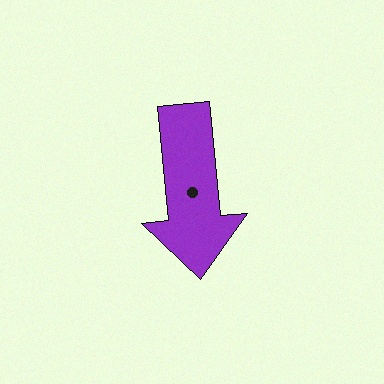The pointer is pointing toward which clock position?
Roughly 6 o'clock.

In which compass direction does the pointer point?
South.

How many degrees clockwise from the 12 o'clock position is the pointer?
Approximately 175 degrees.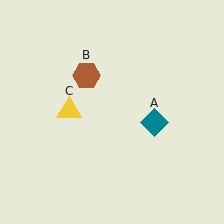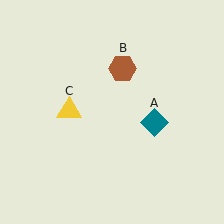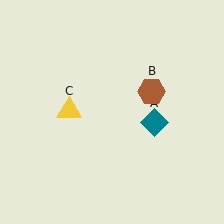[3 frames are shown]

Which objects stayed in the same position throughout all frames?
Teal diamond (object A) and yellow triangle (object C) remained stationary.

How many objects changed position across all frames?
1 object changed position: brown hexagon (object B).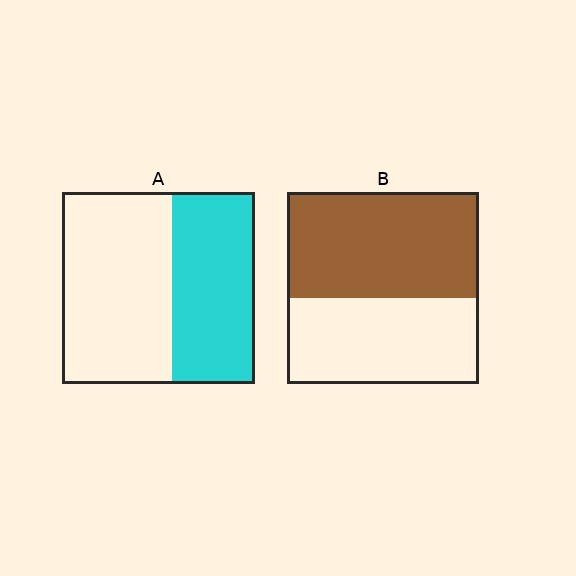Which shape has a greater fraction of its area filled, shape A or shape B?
Shape B.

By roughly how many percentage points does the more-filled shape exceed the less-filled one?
By roughly 10 percentage points (B over A).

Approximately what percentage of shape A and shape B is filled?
A is approximately 45% and B is approximately 55%.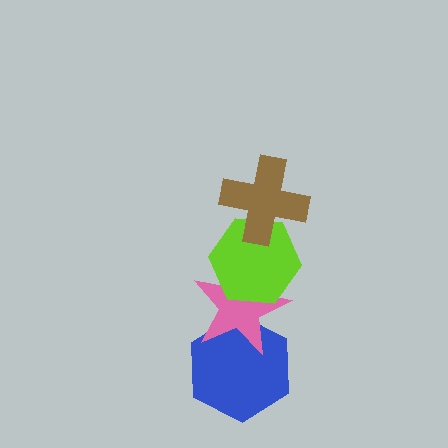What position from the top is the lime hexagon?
The lime hexagon is 2nd from the top.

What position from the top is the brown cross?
The brown cross is 1st from the top.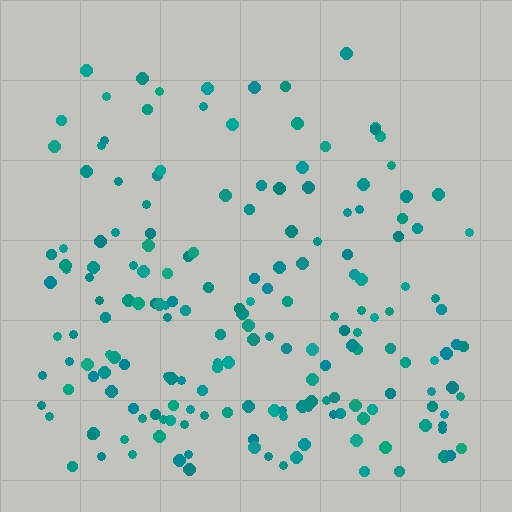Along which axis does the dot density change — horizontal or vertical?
Vertical.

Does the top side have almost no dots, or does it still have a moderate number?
Still a moderate number, just noticeably fewer than the bottom.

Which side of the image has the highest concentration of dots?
The bottom.